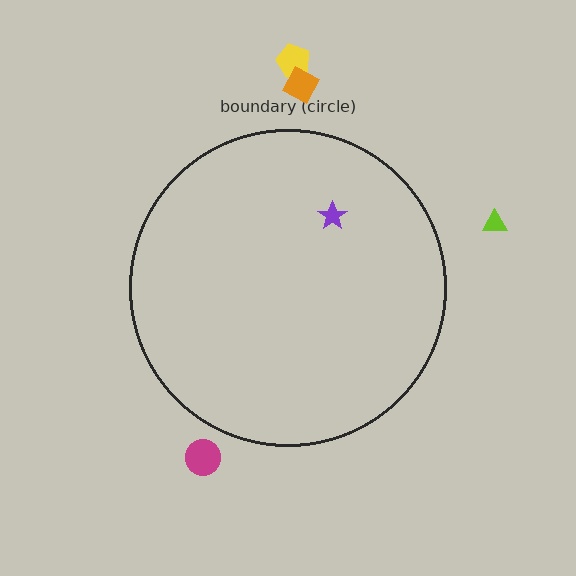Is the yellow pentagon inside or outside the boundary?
Outside.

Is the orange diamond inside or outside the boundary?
Outside.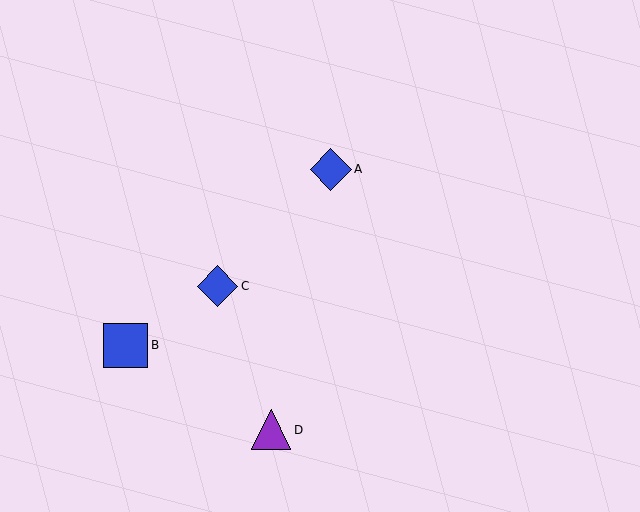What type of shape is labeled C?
Shape C is a blue diamond.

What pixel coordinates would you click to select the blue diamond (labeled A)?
Click at (331, 169) to select the blue diamond A.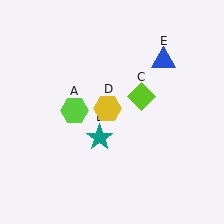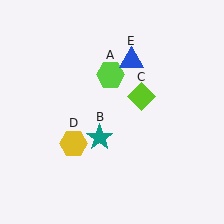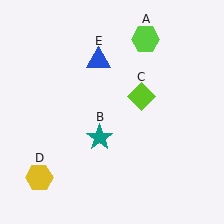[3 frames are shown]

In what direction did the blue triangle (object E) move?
The blue triangle (object E) moved left.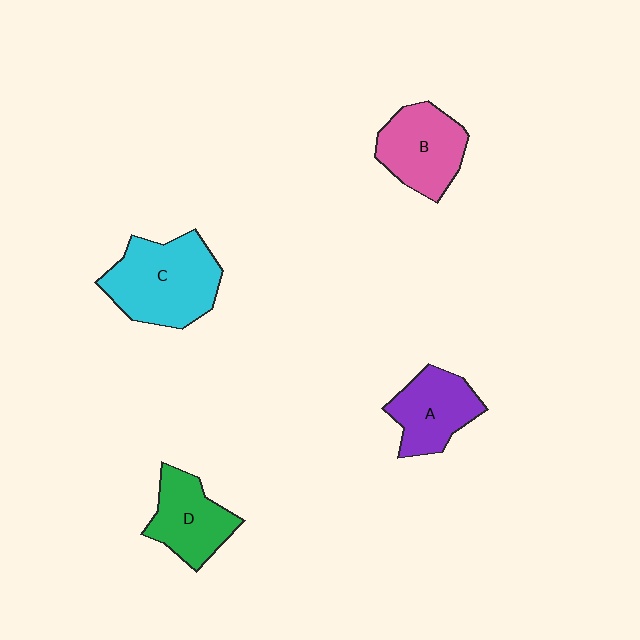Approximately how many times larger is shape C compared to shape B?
Approximately 1.4 times.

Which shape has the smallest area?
Shape D (green).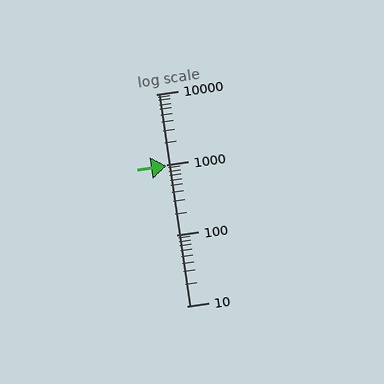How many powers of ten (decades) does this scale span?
The scale spans 3 decades, from 10 to 10000.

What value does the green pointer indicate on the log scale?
The pointer indicates approximately 970.